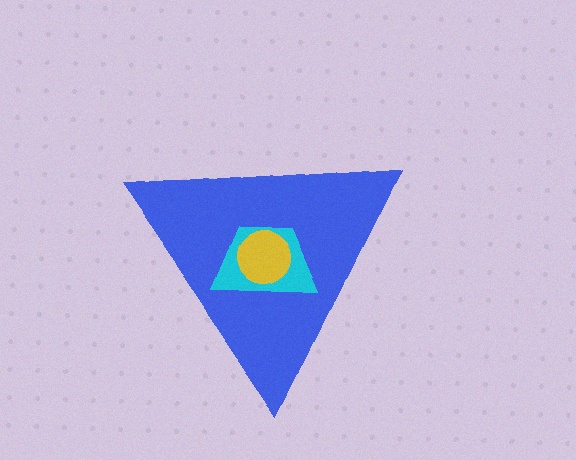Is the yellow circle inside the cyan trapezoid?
Yes.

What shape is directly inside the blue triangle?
The cyan trapezoid.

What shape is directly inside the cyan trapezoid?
The yellow circle.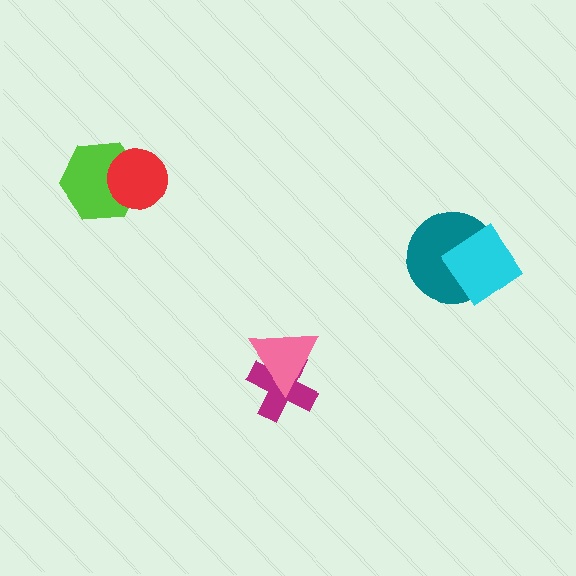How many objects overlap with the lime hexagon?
1 object overlaps with the lime hexagon.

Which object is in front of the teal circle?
The cyan diamond is in front of the teal circle.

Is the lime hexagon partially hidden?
Yes, it is partially covered by another shape.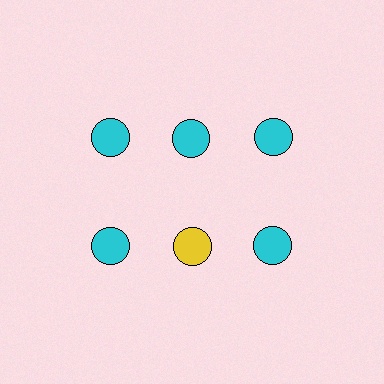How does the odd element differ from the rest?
It has a different color: yellow instead of cyan.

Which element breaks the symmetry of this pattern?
The yellow circle in the second row, second from left column breaks the symmetry. All other shapes are cyan circles.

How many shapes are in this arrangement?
There are 6 shapes arranged in a grid pattern.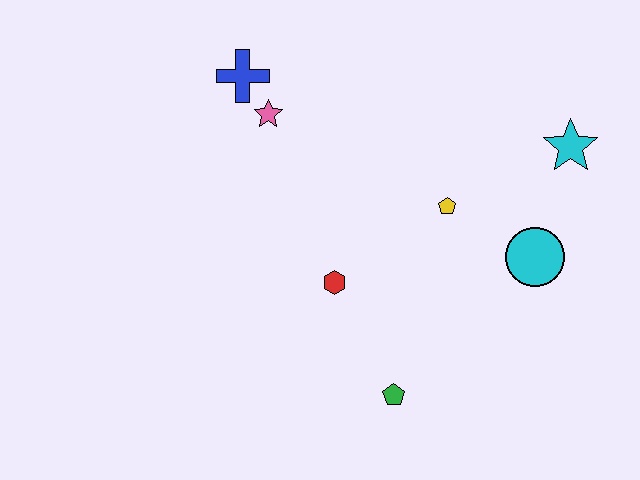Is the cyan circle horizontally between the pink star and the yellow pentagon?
No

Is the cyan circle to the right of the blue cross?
Yes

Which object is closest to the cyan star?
The cyan circle is closest to the cyan star.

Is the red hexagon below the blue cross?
Yes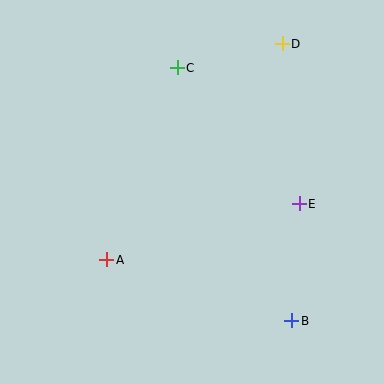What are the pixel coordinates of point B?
Point B is at (292, 321).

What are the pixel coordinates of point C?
Point C is at (177, 68).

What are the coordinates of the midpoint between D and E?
The midpoint between D and E is at (291, 124).